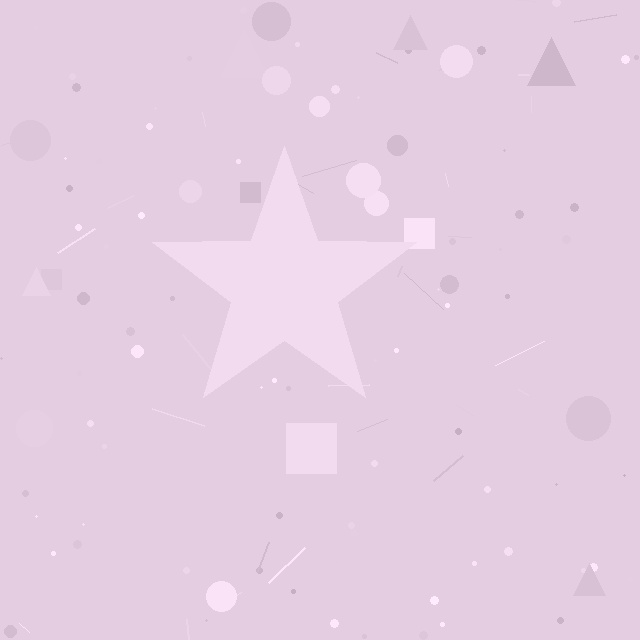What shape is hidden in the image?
A star is hidden in the image.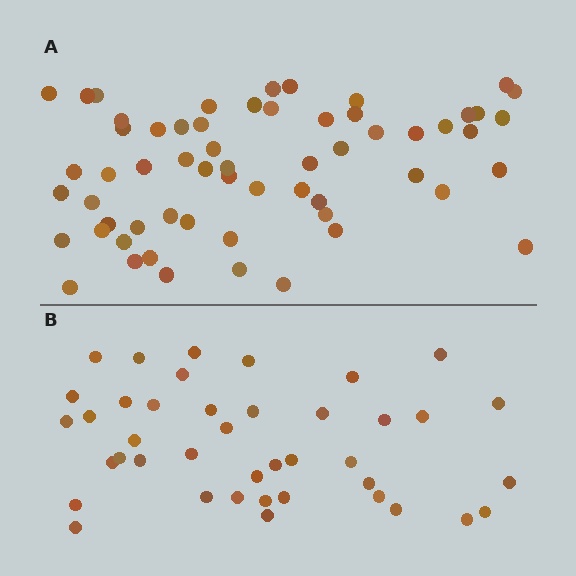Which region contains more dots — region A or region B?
Region A (the top region) has more dots.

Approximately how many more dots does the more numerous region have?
Region A has approximately 20 more dots than region B.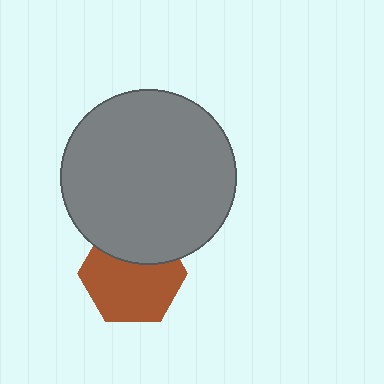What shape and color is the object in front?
The object in front is a gray circle.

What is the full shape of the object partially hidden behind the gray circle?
The partially hidden object is a brown hexagon.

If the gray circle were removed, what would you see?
You would see the complete brown hexagon.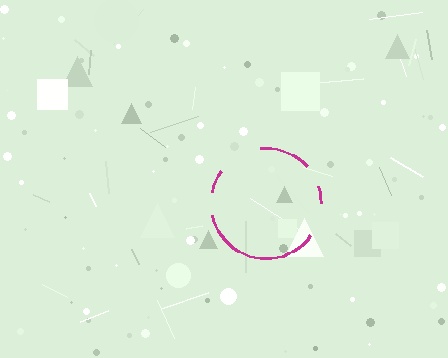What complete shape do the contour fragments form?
The contour fragments form a circle.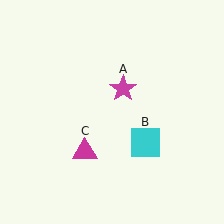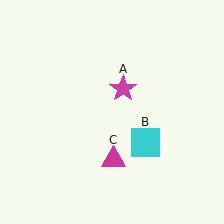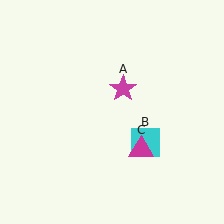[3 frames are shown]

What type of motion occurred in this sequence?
The magenta triangle (object C) rotated counterclockwise around the center of the scene.